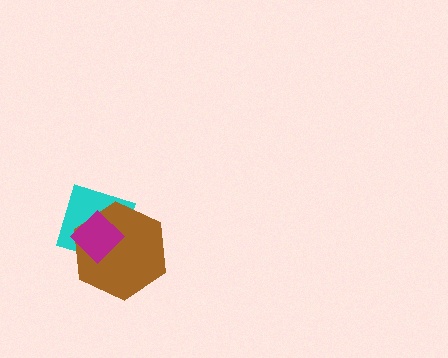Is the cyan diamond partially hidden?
Yes, it is partially covered by another shape.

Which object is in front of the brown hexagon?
The magenta diamond is in front of the brown hexagon.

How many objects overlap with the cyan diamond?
2 objects overlap with the cyan diamond.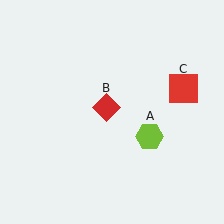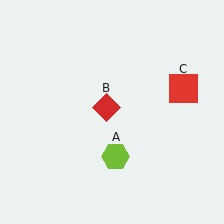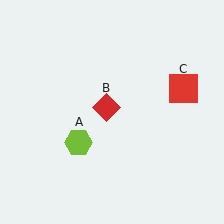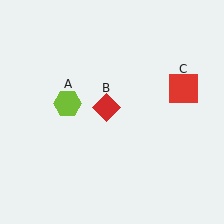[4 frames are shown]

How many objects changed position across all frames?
1 object changed position: lime hexagon (object A).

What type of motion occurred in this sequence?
The lime hexagon (object A) rotated clockwise around the center of the scene.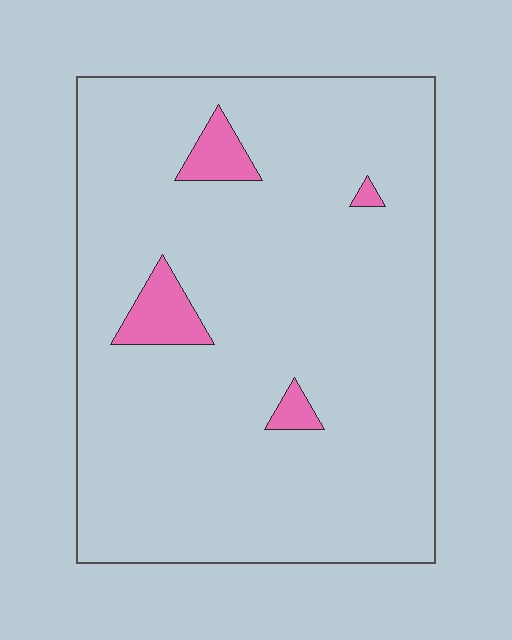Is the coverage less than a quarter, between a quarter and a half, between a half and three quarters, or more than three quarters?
Less than a quarter.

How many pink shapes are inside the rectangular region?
4.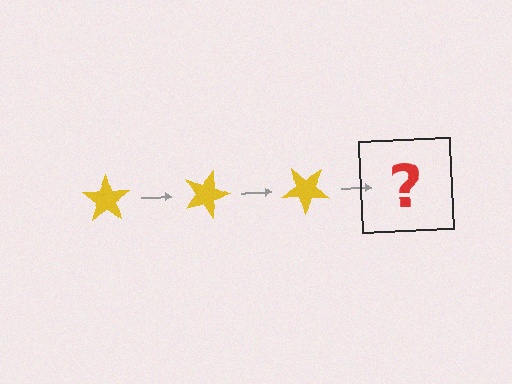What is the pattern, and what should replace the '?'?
The pattern is that the star rotates 20 degrees each step. The '?' should be a yellow star rotated 60 degrees.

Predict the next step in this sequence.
The next step is a yellow star rotated 60 degrees.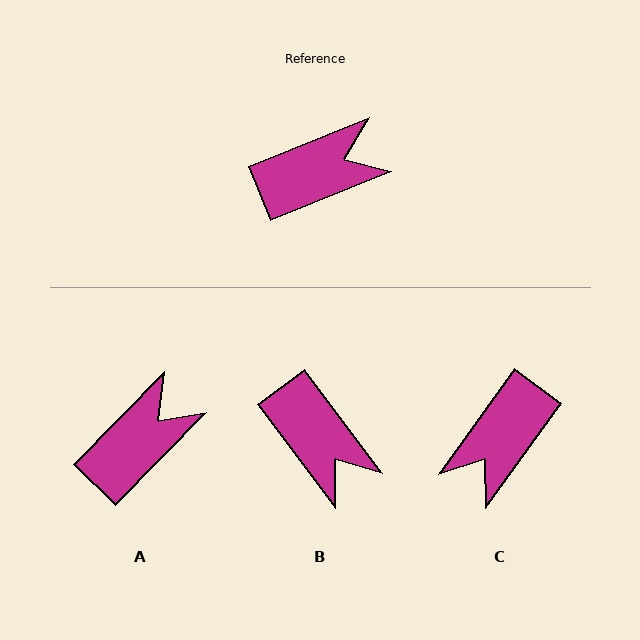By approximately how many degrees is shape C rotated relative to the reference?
Approximately 148 degrees clockwise.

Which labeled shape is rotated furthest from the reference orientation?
C, about 148 degrees away.